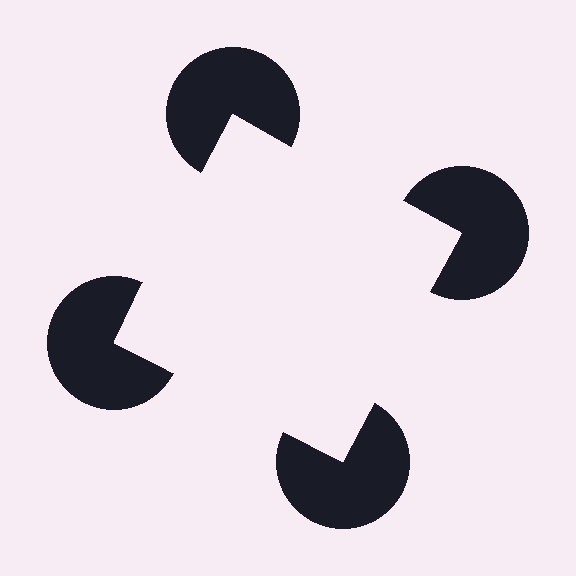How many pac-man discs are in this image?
There are 4 — one at each vertex of the illusory square.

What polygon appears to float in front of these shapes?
An illusory square — its edges are inferred from the aligned wedge cuts in the pac-man discs, not physically drawn.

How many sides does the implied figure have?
4 sides.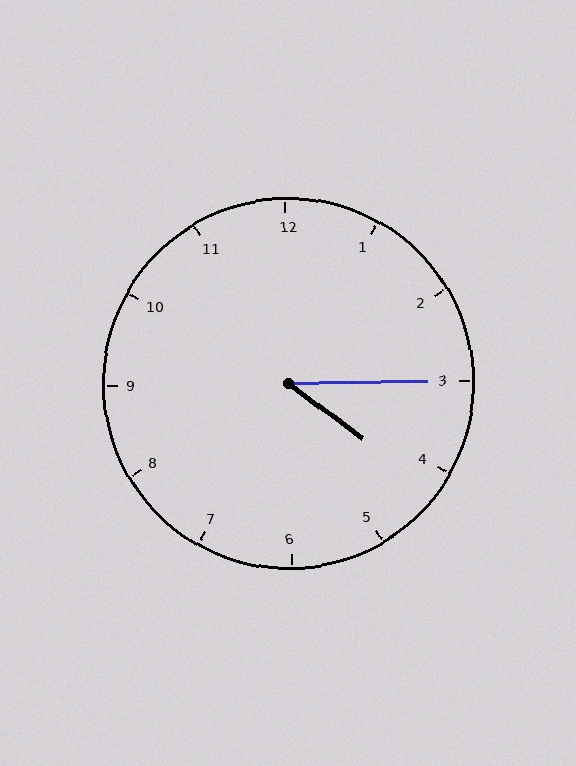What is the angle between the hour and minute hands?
Approximately 38 degrees.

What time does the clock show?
4:15.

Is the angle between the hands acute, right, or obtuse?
It is acute.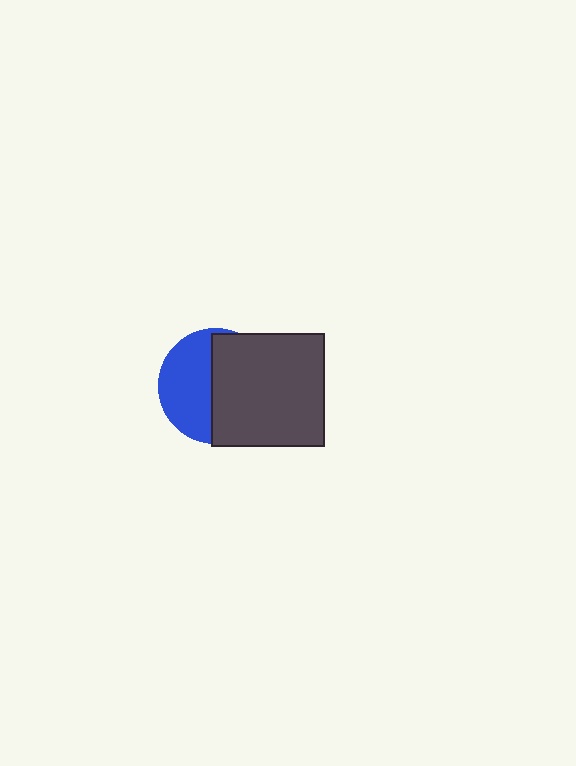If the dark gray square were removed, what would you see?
You would see the complete blue circle.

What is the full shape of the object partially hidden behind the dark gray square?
The partially hidden object is a blue circle.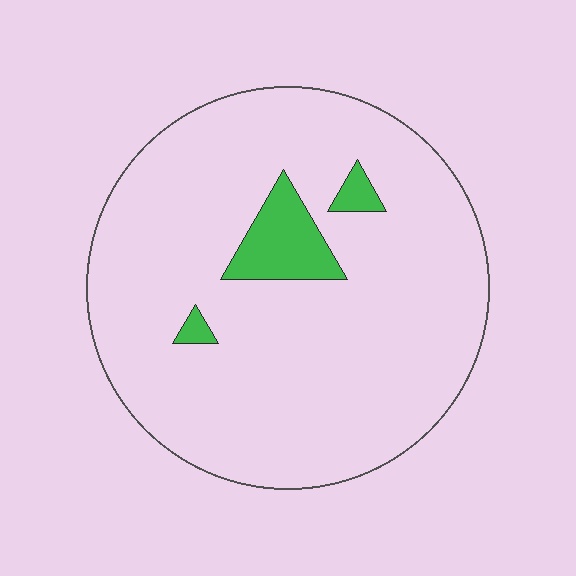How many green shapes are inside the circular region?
3.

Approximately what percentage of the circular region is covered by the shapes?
Approximately 10%.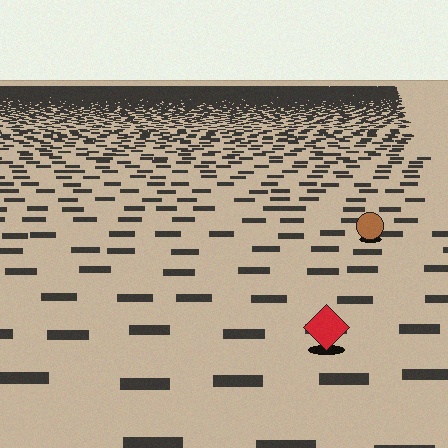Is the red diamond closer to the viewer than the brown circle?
Yes. The red diamond is closer — you can tell from the texture gradient: the ground texture is coarser near it.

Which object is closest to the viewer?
The red diamond is closest. The texture marks near it are larger and more spread out.